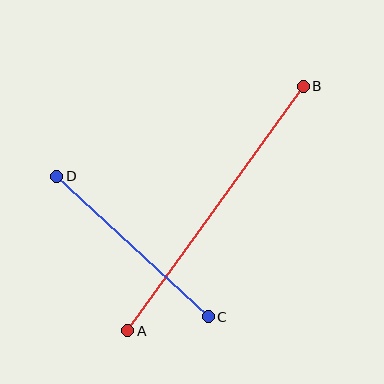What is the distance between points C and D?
The distance is approximately 207 pixels.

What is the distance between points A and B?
The distance is approximately 301 pixels.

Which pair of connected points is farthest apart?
Points A and B are farthest apart.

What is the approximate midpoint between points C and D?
The midpoint is at approximately (133, 246) pixels.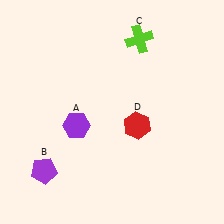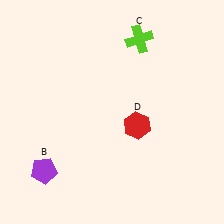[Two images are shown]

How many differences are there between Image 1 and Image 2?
There is 1 difference between the two images.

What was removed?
The purple hexagon (A) was removed in Image 2.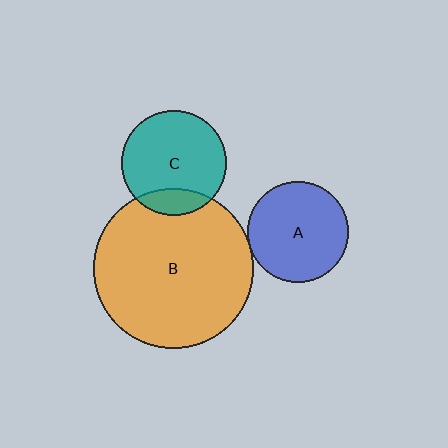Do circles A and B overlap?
Yes.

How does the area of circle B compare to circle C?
Approximately 2.3 times.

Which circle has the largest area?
Circle B (orange).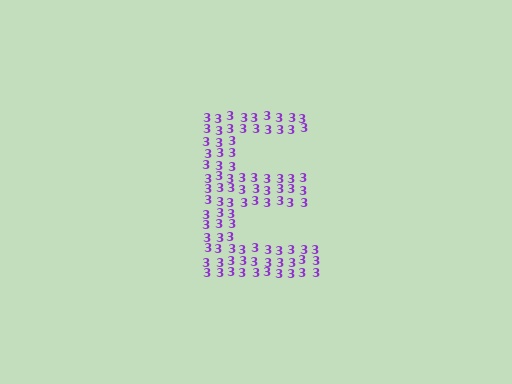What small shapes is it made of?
It is made of small digit 3's.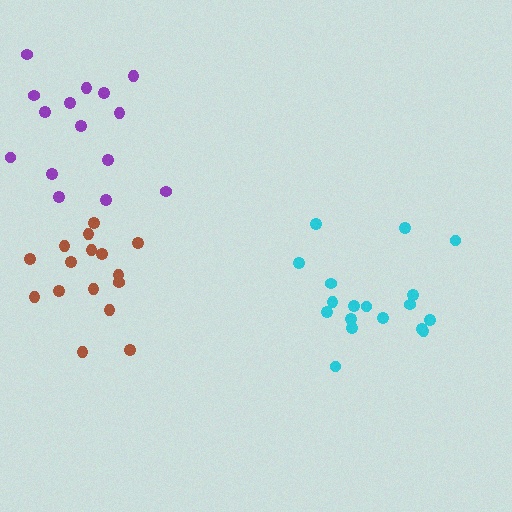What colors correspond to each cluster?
The clusters are colored: brown, cyan, purple.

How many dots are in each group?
Group 1: 16 dots, Group 2: 18 dots, Group 3: 15 dots (49 total).